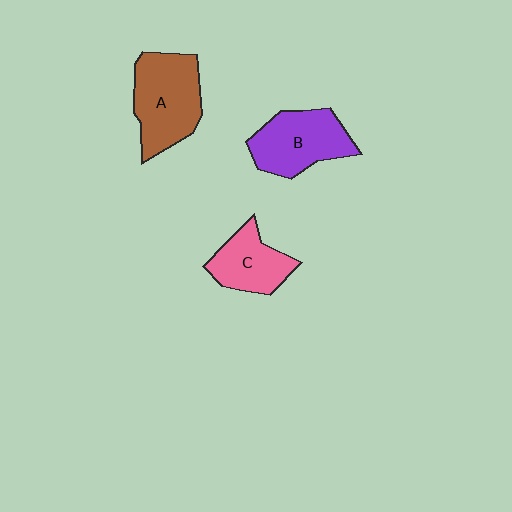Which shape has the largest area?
Shape A (brown).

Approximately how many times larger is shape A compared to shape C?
Approximately 1.5 times.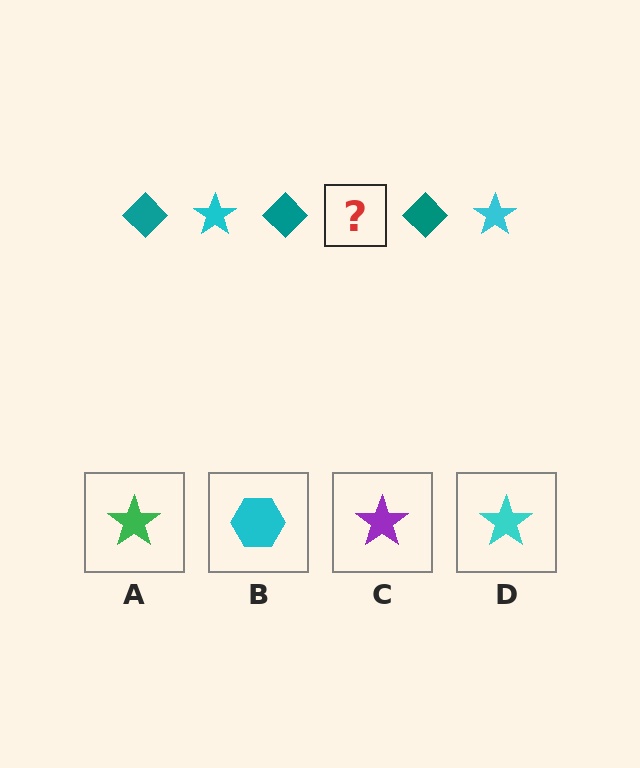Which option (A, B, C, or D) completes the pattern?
D.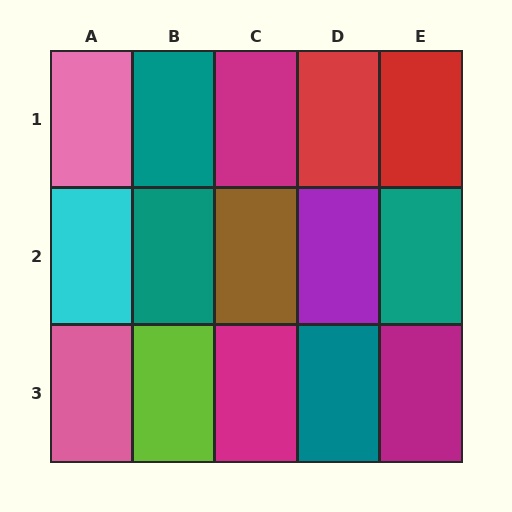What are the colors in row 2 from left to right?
Cyan, teal, brown, purple, teal.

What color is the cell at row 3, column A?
Pink.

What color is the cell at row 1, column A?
Pink.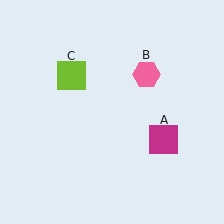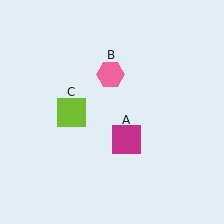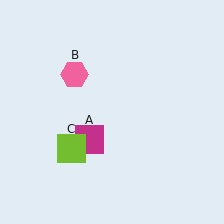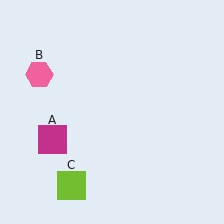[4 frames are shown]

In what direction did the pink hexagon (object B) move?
The pink hexagon (object B) moved left.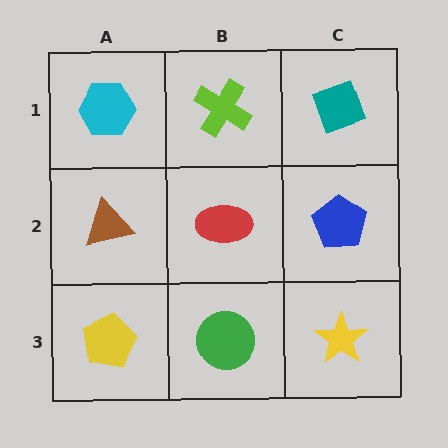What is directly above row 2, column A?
A cyan hexagon.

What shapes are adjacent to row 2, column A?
A cyan hexagon (row 1, column A), a yellow pentagon (row 3, column A), a red ellipse (row 2, column B).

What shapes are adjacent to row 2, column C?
A teal diamond (row 1, column C), a yellow star (row 3, column C), a red ellipse (row 2, column B).